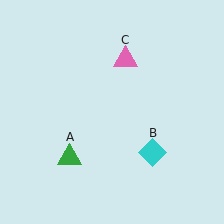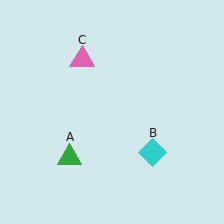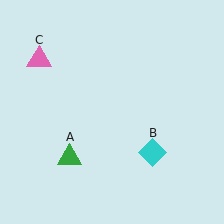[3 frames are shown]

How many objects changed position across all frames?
1 object changed position: pink triangle (object C).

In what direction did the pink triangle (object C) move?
The pink triangle (object C) moved left.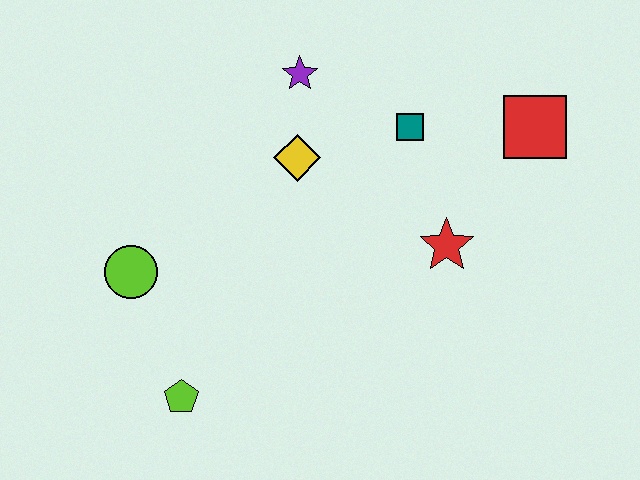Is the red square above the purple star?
No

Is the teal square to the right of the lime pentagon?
Yes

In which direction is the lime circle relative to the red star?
The lime circle is to the left of the red star.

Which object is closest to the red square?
The teal square is closest to the red square.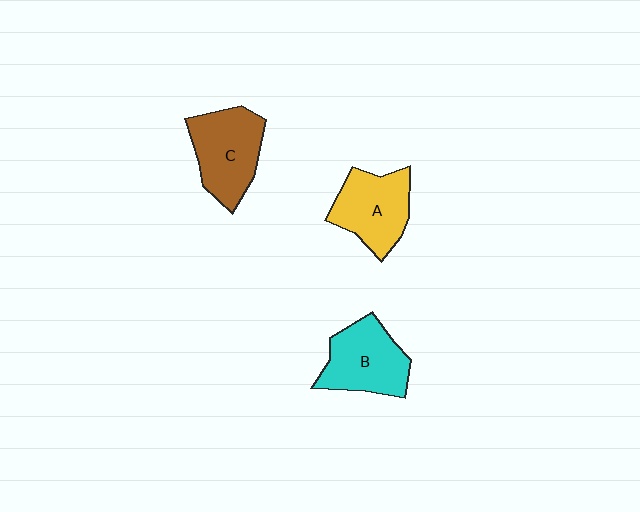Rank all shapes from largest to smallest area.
From largest to smallest: C (brown), B (cyan), A (yellow).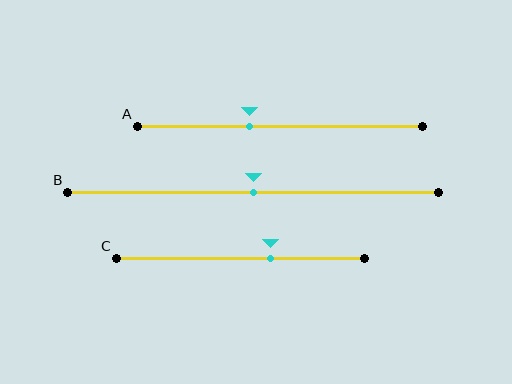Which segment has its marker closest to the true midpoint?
Segment B has its marker closest to the true midpoint.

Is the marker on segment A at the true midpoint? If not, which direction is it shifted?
No, the marker on segment A is shifted to the left by about 11% of the segment length.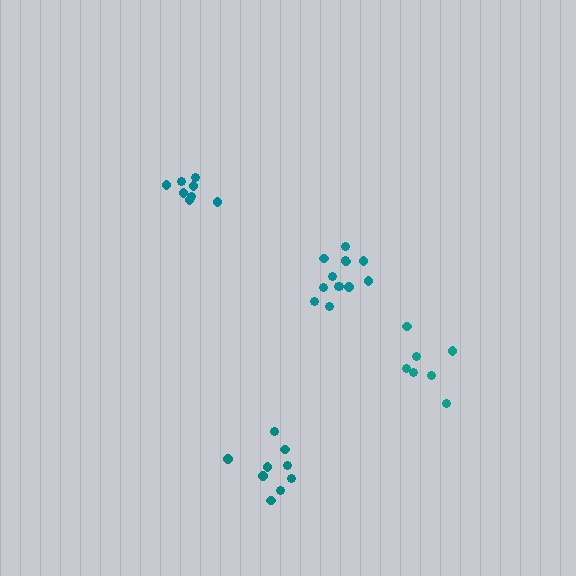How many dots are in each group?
Group 1: 8 dots, Group 2: 9 dots, Group 3: 7 dots, Group 4: 13 dots (37 total).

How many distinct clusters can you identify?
There are 4 distinct clusters.